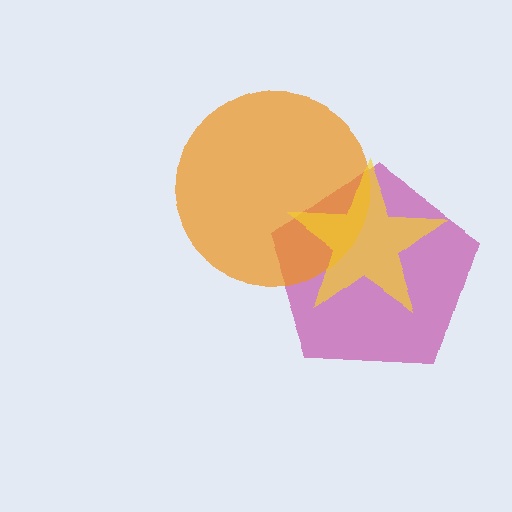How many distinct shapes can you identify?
There are 3 distinct shapes: a magenta pentagon, an orange circle, a yellow star.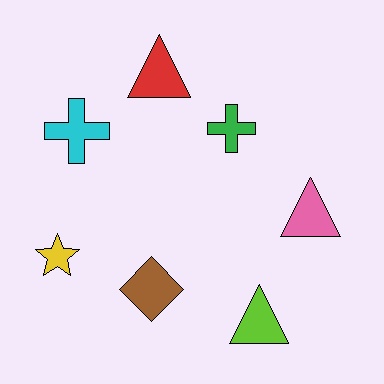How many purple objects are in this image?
There are no purple objects.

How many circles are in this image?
There are no circles.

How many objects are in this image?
There are 7 objects.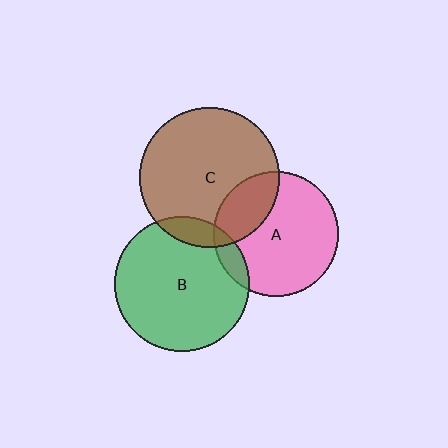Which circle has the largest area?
Circle C (brown).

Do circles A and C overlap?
Yes.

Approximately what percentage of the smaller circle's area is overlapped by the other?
Approximately 25%.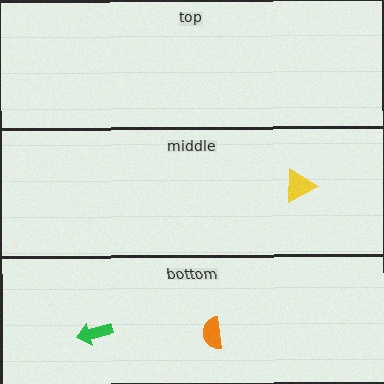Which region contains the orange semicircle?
The bottom region.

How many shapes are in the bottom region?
2.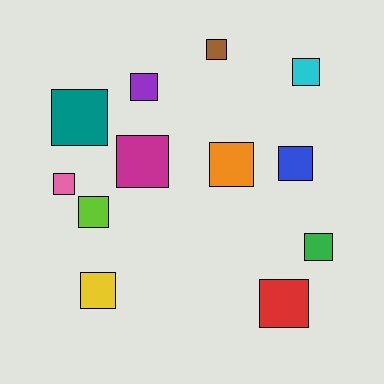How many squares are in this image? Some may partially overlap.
There are 12 squares.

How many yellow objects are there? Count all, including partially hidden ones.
There is 1 yellow object.